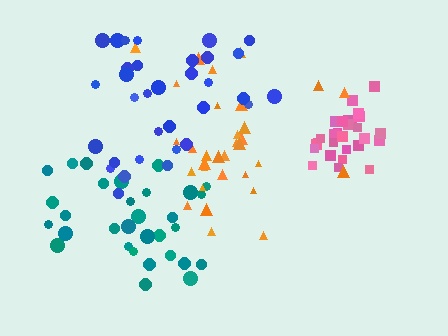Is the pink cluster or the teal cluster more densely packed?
Pink.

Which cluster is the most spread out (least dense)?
Blue.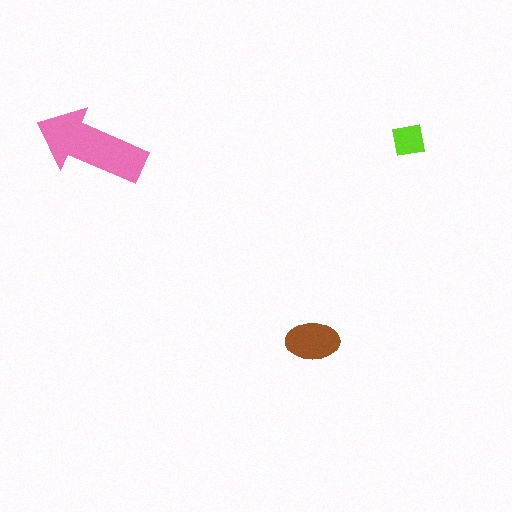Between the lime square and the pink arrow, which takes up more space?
The pink arrow.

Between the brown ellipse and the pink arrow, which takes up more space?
The pink arrow.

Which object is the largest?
The pink arrow.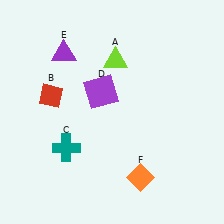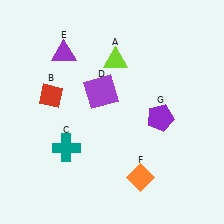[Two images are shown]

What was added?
A purple pentagon (G) was added in Image 2.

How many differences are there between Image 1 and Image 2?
There is 1 difference between the two images.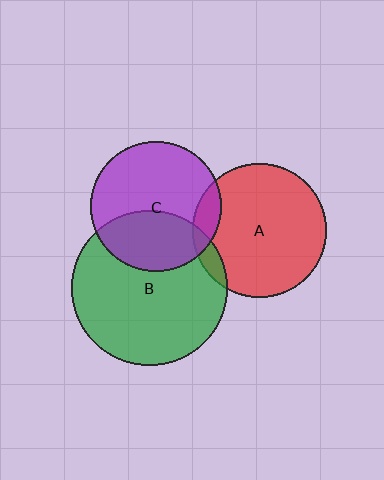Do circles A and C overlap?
Yes.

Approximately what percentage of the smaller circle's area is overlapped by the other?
Approximately 10%.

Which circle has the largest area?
Circle B (green).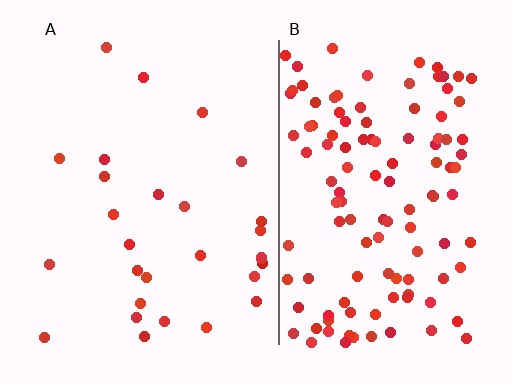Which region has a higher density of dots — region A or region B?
B (the right).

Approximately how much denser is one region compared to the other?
Approximately 4.3× — region B over region A.